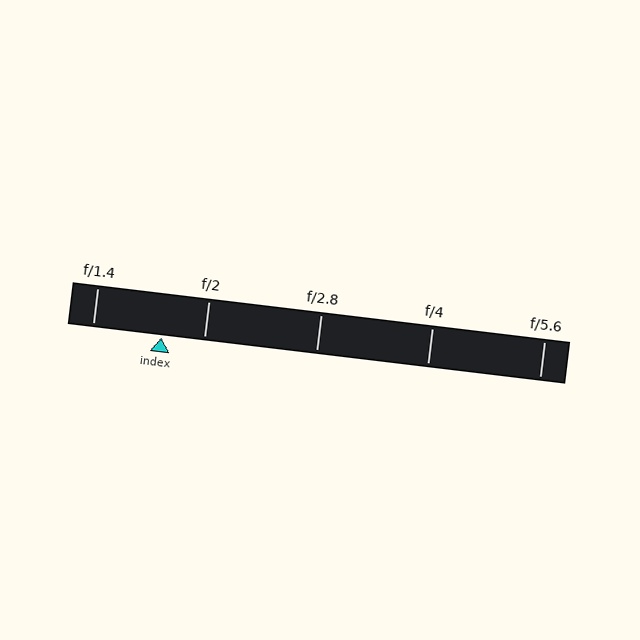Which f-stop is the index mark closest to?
The index mark is closest to f/2.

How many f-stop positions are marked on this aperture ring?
There are 5 f-stop positions marked.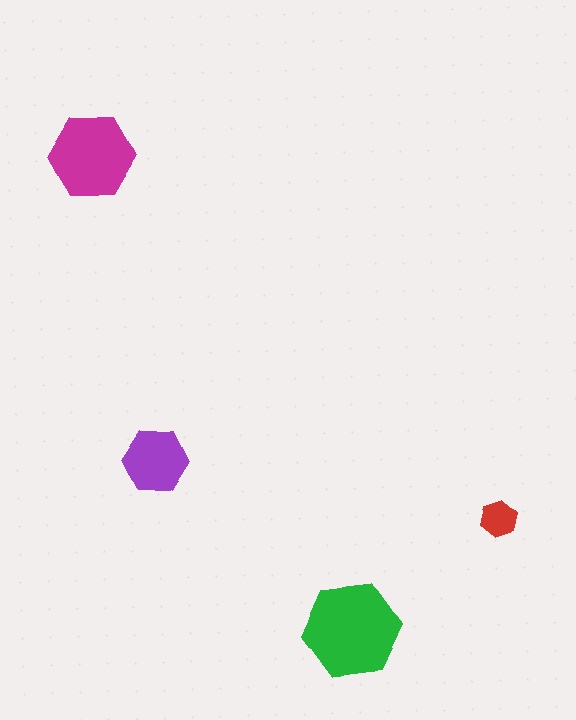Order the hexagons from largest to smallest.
the green one, the magenta one, the purple one, the red one.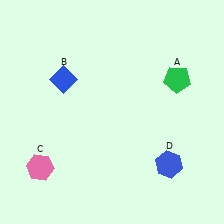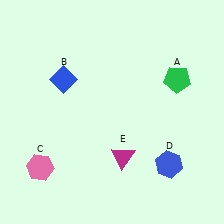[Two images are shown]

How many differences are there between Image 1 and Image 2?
There is 1 difference between the two images.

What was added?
A magenta triangle (E) was added in Image 2.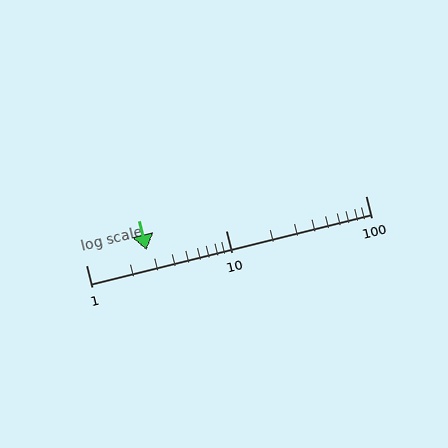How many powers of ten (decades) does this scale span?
The scale spans 2 decades, from 1 to 100.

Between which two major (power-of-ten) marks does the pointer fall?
The pointer is between 1 and 10.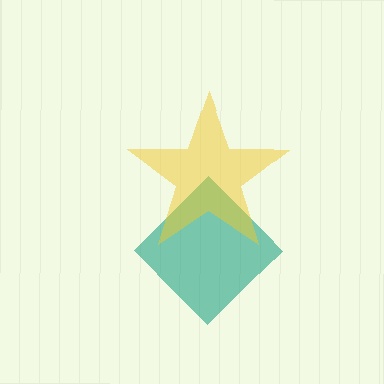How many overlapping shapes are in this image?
There are 2 overlapping shapes in the image.